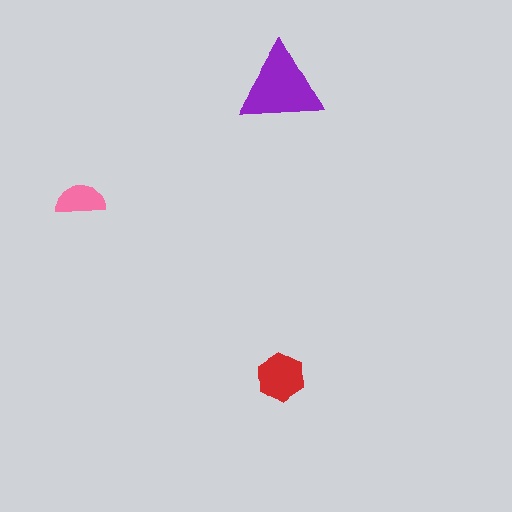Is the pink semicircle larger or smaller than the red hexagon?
Smaller.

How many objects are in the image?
There are 3 objects in the image.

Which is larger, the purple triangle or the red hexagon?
The purple triangle.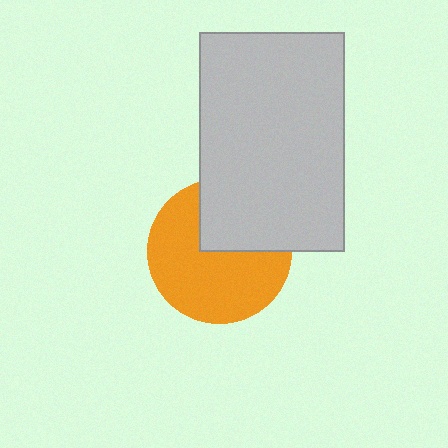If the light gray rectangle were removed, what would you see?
You would see the complete orange circle.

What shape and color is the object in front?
The object in front is a light gray rectangle.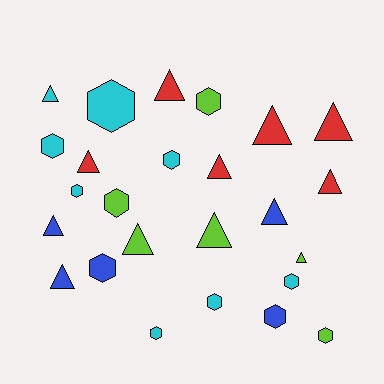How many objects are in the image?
There are 25 objects.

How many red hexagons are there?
There are no red hexagons.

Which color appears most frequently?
Cyan, with 8 objects.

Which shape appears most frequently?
Triangle, with 13 objects.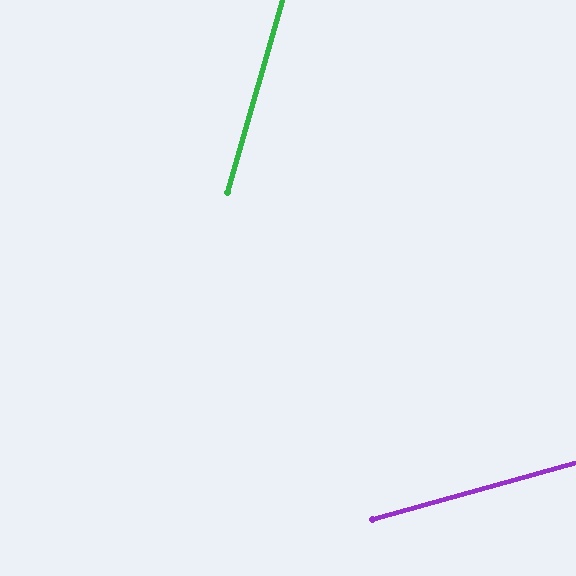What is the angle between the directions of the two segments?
Approximately 59 degrees.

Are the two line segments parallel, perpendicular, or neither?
Neither parallel nor perpendicular — they differ by about 59°.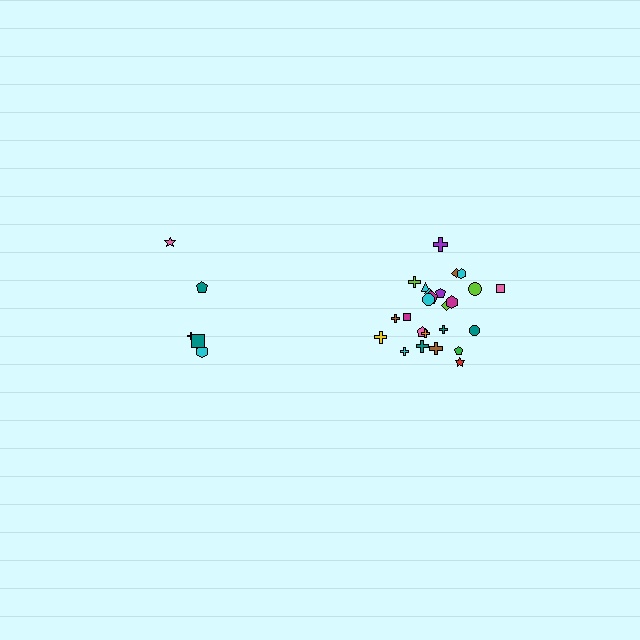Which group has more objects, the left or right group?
The right group.